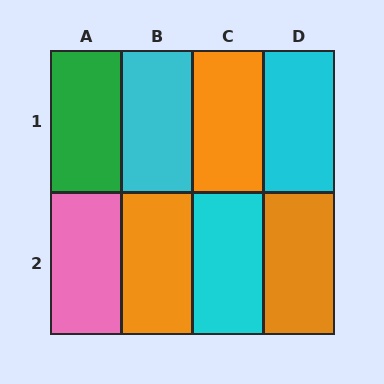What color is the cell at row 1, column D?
Cyan.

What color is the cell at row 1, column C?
Orange.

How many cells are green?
1 cell is green.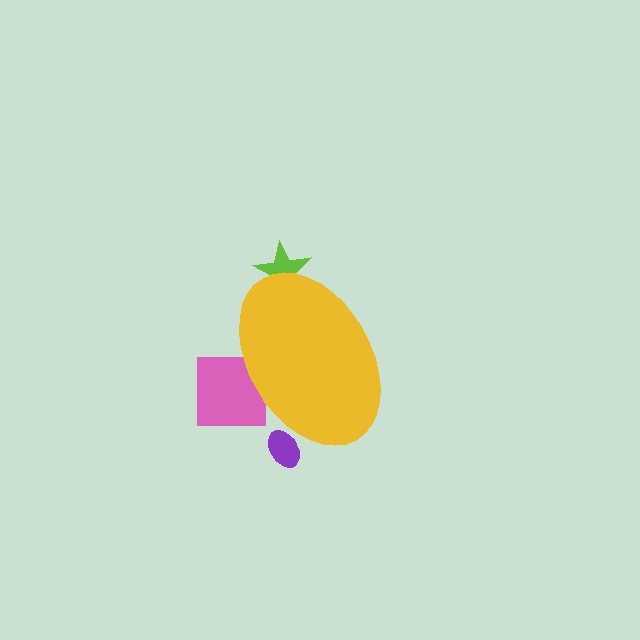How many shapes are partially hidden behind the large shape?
3 shapes are partially hidden.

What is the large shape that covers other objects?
A yellow ellipse.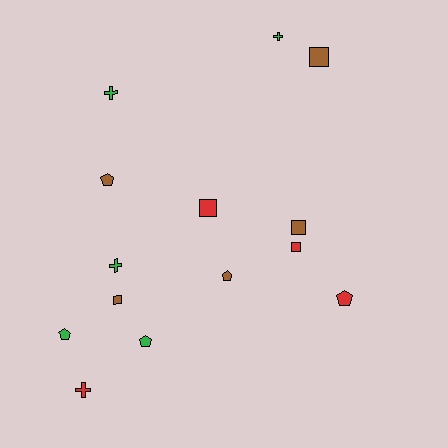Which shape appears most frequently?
Pentagon, with 5 objects.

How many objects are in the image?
There are 14 objects.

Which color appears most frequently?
Green, with 5 objects.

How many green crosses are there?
There are 3 green crosses.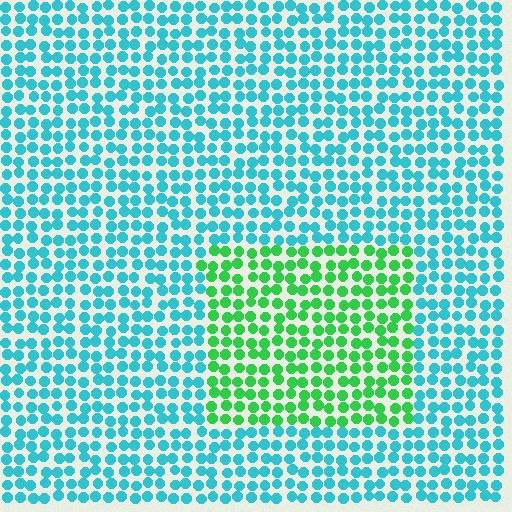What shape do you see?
I see a rectangle.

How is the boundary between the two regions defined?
The boundary is defined purely by a slight shift in hue (about 55 degrees). Spacing, size, and orientation are identical on both sides.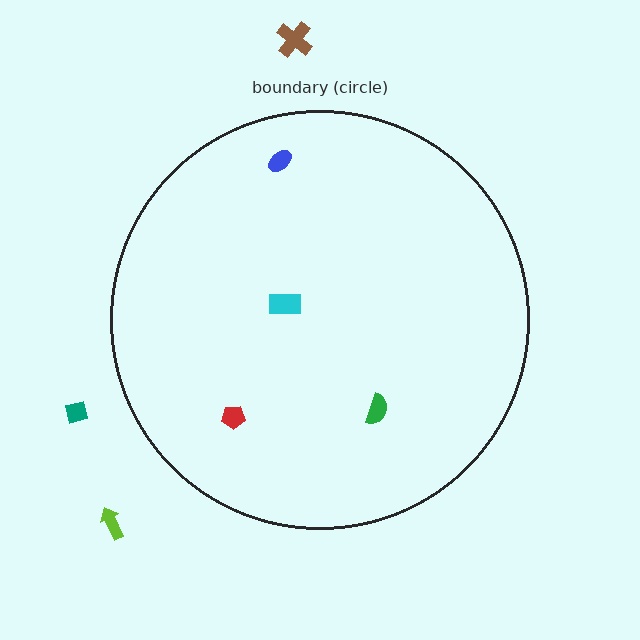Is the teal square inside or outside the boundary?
Outside.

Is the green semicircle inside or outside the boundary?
Inside.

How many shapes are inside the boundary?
4 inside, 3 outside.